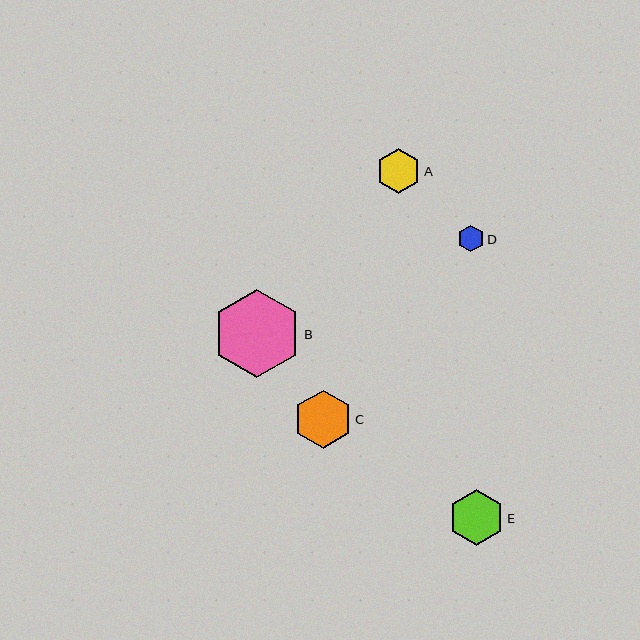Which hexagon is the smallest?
Hexagon D is the smallest with a size of approximately 27 pixels.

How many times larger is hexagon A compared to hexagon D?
Hexagon A is approximately 1.7 times the size of hexagon D.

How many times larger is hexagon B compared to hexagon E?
Hexagon B is approximately 1.6 times the size of hexagon E.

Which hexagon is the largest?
Hexagon B is the largest with a size of approximately 88 pixels.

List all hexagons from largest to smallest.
From largest to smallest: B, C, E, A, D.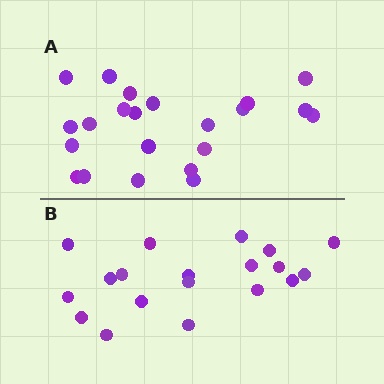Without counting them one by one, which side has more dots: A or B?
Region A (the top region) has more dots.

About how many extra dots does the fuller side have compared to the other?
Region A has just a few more — roughly 2 or 3 more dots than region B.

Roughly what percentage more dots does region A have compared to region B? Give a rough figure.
About 15% more.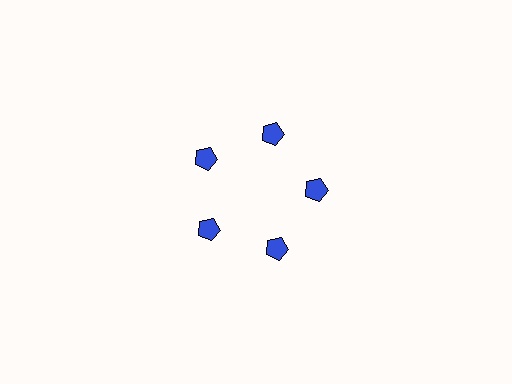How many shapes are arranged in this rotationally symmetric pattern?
There are 5 shapes, arranged in 5 groups of 1.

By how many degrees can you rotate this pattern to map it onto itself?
The pattern maps onto itself every 72 degrees of rotation.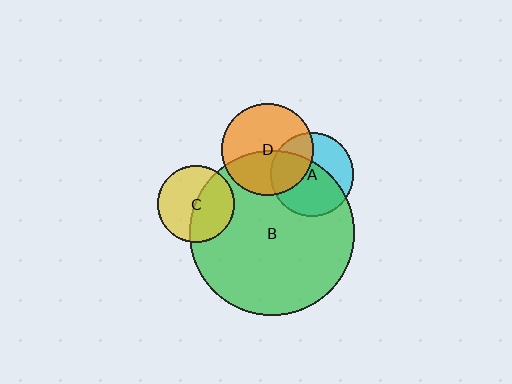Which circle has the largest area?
Circle B (green).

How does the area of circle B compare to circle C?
Approximately 4.5 times.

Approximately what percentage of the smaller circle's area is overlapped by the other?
Approximately 45%.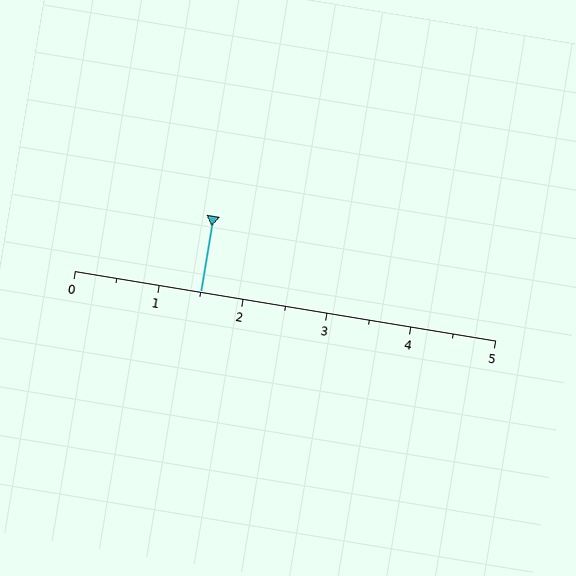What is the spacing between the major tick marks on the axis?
The major ticks are spaced 1 apart.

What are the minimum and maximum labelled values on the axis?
The axis runs from 0 to 5.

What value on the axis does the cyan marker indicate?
The marker indicates approximately 1.5.